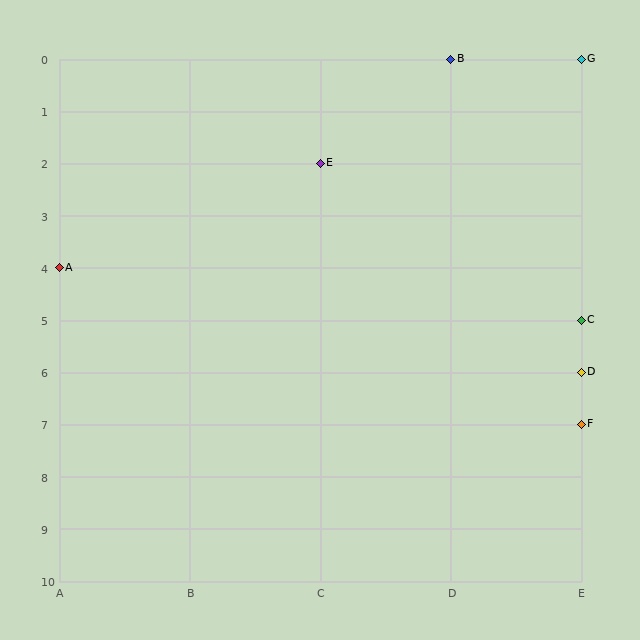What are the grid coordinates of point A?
Point A is at grid coordinates (A, 4).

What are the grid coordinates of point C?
Point C is at grid coordinates (E, 5).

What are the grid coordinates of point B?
Point B is at grid coordinates (D, 0).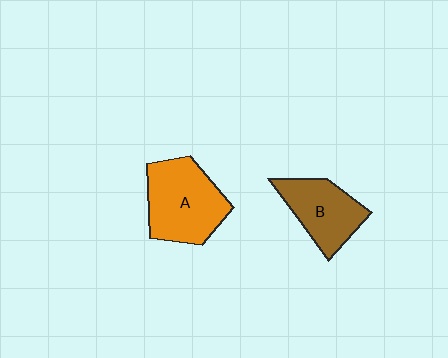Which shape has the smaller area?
Shape B (brown).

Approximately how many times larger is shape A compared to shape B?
Approximately 1.3 times.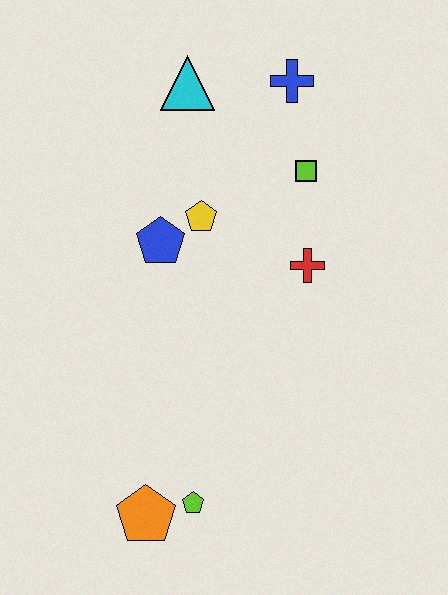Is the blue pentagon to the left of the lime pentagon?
Yes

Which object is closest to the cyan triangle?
The blue cross is closest to the cyan triangle.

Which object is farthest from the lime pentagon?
The blue cross is farthest from the lime pentagon.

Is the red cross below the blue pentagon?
Yes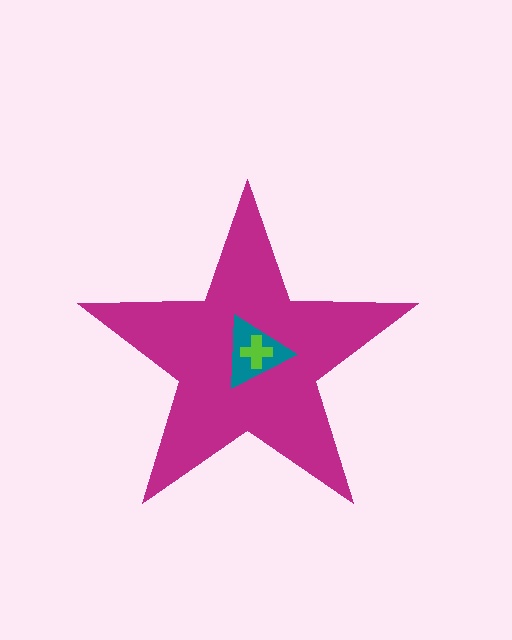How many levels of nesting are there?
3.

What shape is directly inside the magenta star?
The teal triangle.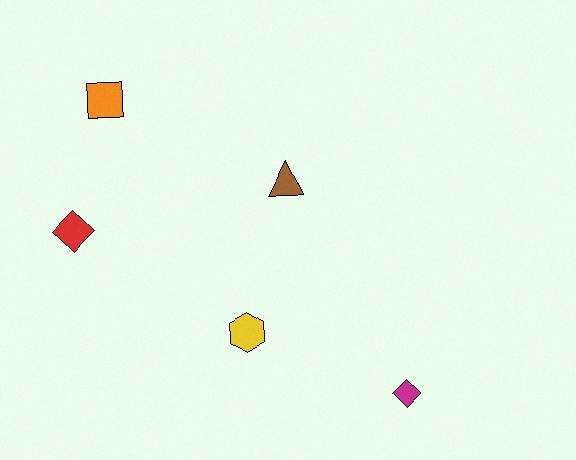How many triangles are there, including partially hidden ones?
There is 1 triangle.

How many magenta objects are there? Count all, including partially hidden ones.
There is 1 magenta object.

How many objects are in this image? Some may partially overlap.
There are 5 objects.